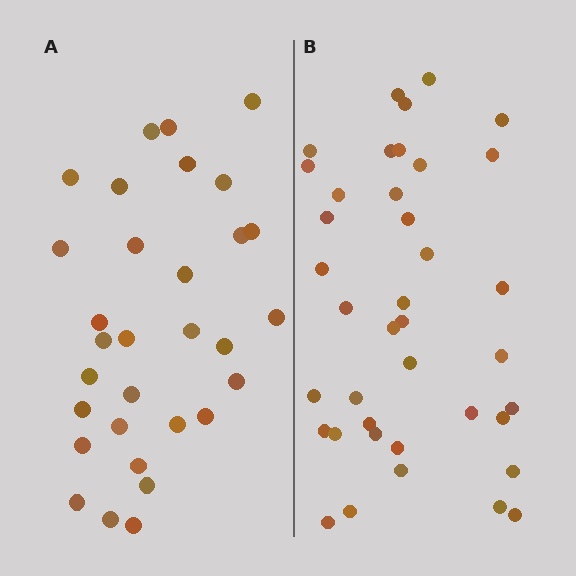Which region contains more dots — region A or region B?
Region B (the right region) has more dots.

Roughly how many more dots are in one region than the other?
Region B has roughly 8 or so more dots than region A.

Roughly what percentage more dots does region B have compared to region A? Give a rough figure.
About 25% more.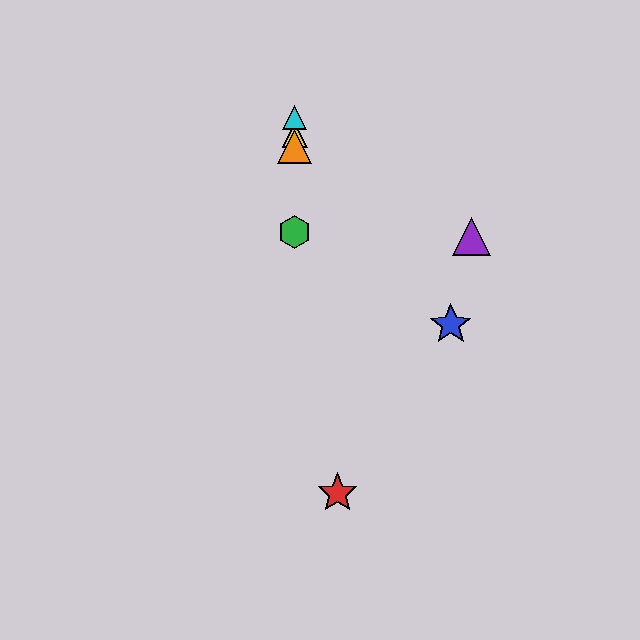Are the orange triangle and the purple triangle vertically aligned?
No, the orange triangle is at x≈295 and the purple triangle is at x≈471.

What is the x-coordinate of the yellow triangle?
The yellow triangle is at x≈295.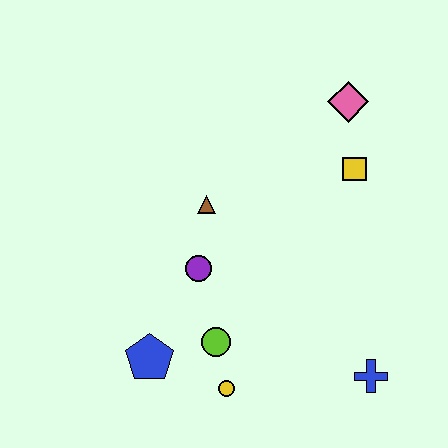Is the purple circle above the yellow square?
No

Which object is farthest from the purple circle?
The pink diamond is farthest from the purple circle.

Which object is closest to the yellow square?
The pink diamond is closest to the yellow square.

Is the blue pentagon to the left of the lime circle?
Yes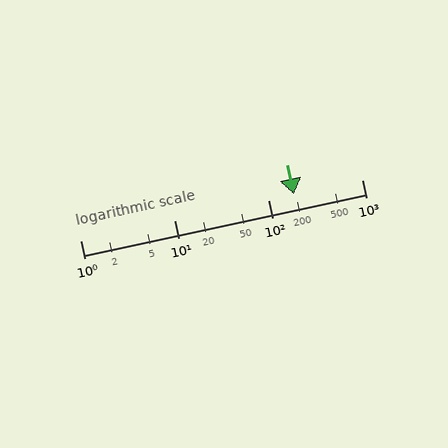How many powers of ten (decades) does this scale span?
The scale spans 3 decades, from 1 to 1000.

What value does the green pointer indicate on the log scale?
The pointer indicates approximately 190.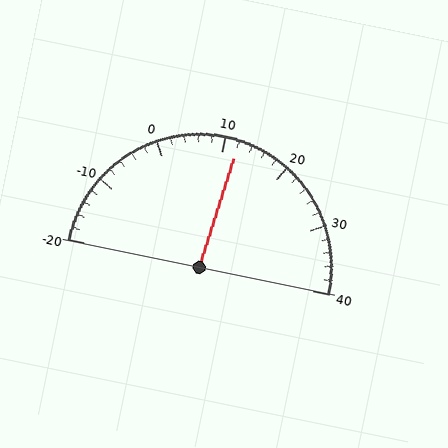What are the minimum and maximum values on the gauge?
The gauge ranges from -20 to 40.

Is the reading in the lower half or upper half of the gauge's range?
The reading is in the upper half of the range (-20 to 40).